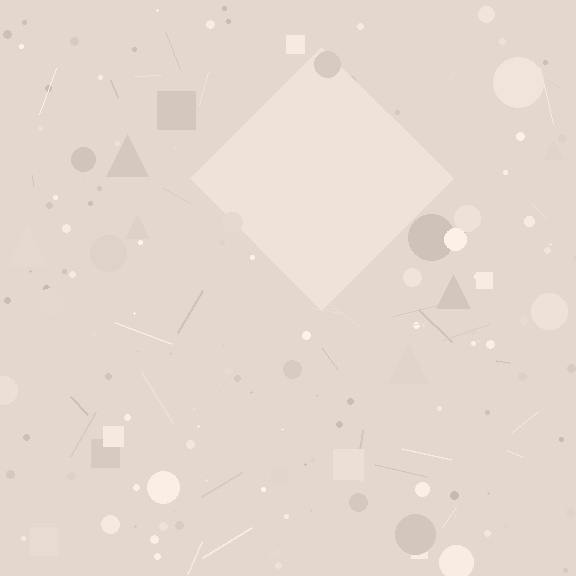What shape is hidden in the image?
A diamond is hidden in the image.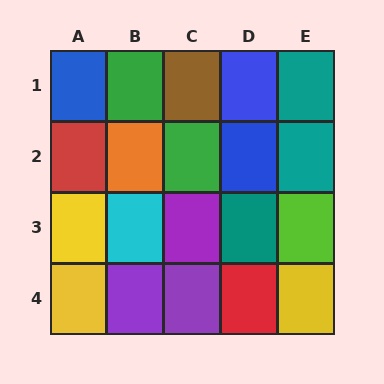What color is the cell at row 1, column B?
Green.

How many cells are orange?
1 cell is orange.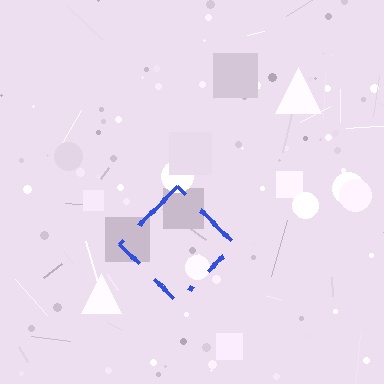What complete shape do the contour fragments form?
The contour fragments form a diamond.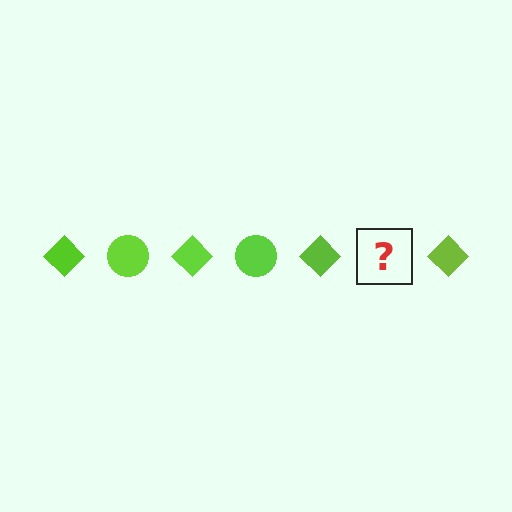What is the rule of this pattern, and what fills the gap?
The rule is that the pattern cycles through diamond, circle shapes in lime. The gap should be filled with a lime circle.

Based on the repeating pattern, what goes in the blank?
The blank should be a lime circle.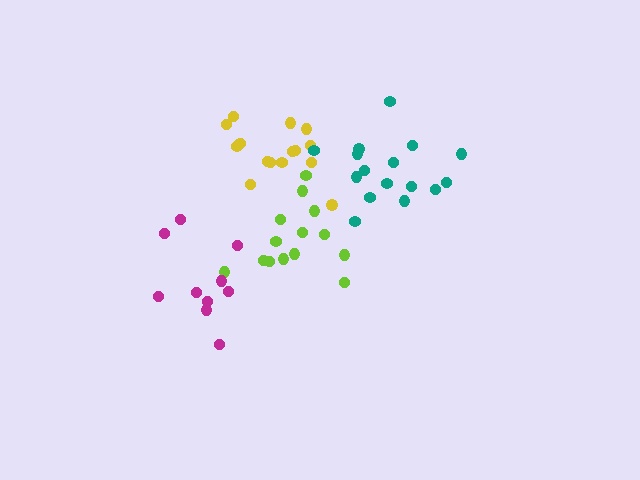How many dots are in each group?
Group 1: 14 dots, Group 2: 16 dots, Group 3: 16 dots, Group 4: 10 dots (56 total).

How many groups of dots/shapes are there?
There are 4 groups.